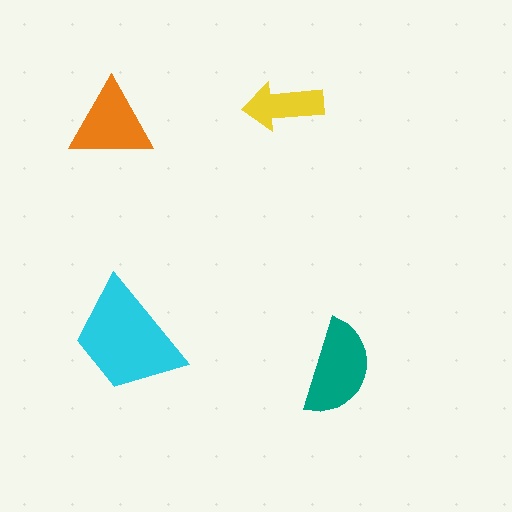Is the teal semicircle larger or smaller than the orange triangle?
Larger.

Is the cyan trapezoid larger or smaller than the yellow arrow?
Larger.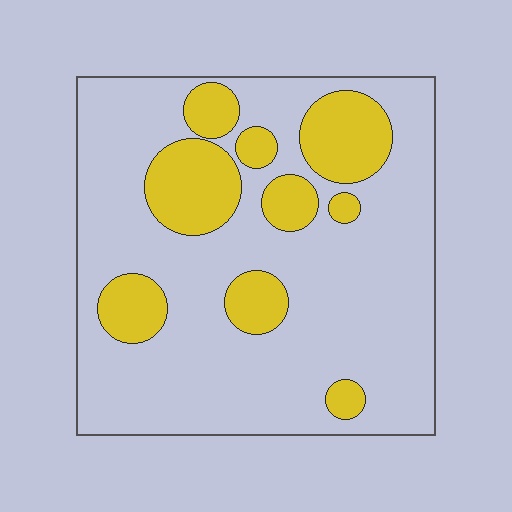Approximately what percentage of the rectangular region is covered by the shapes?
Approximately 25%.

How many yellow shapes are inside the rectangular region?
9.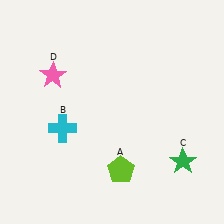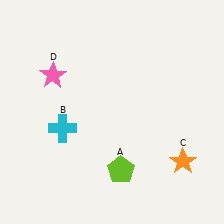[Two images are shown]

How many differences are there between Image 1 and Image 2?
There is 1 difference between the two images.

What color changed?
The star (C) changed from green in Image 1 to orange in Image 2.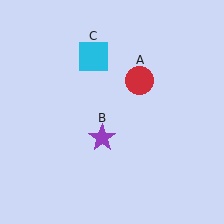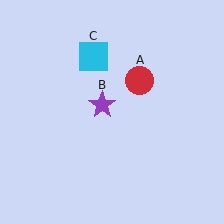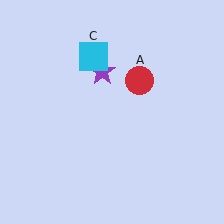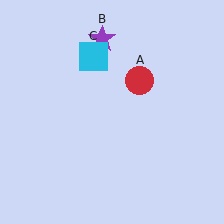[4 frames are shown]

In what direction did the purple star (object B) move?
The purple star (object B) moved up.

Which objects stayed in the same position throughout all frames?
Red circle (object A) and cyan square (object C) remained stationary.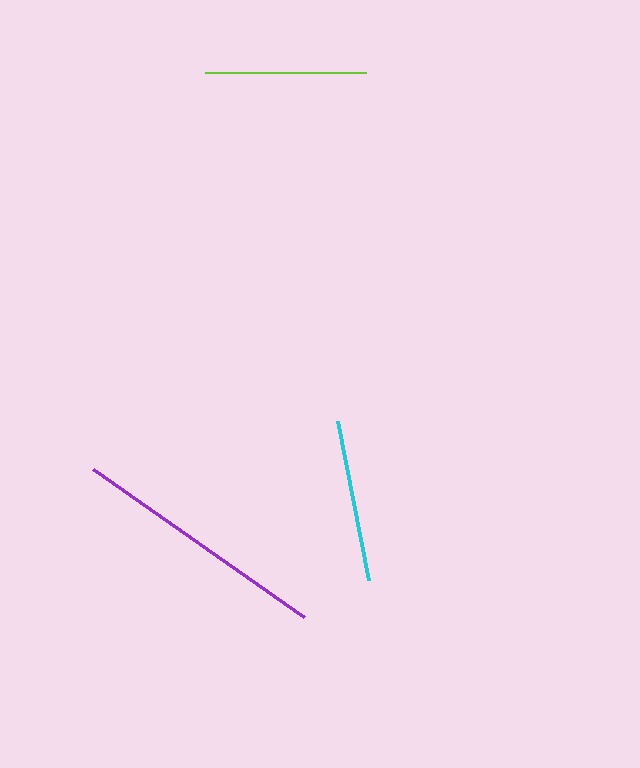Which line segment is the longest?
The purple line is the longest at approximately 258 pixels.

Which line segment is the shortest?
The lime line is the shortest at approximately 161 pixels.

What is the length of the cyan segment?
The cyan segment is approximately 162 pixels long.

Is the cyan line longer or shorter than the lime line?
The cyan line is longer than the lime line.